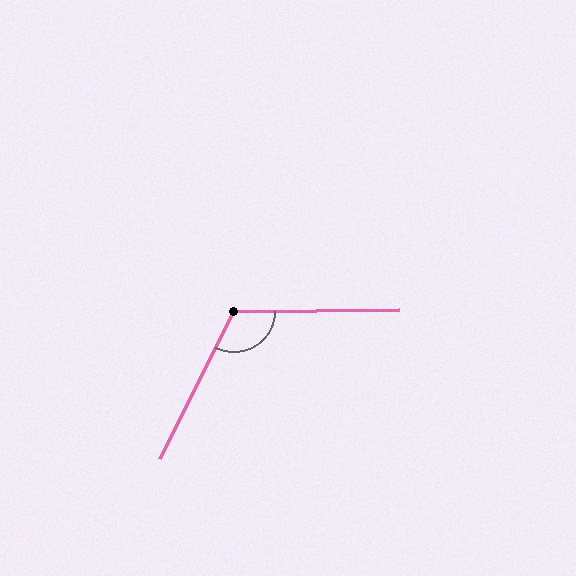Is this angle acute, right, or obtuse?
It is obtuse.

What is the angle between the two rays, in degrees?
Approximately 117 degrees.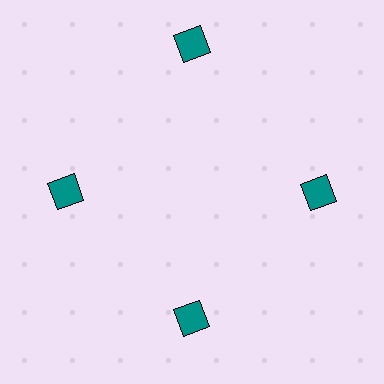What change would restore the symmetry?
The symmetry would be restored by moving it inward, back onto the ring so that all 4 squares sit at equal angles and equal distance from the center.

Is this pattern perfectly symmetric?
No. The 4 teal squares are arranged in a ring, but one element near the 12 o'clock position is pushed outward from the center, breaking the 4-fold rotational symmetry.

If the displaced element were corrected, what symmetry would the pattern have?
It would have 4-fold rotational symmetry — the pattern would map onto itself every 90 degrees.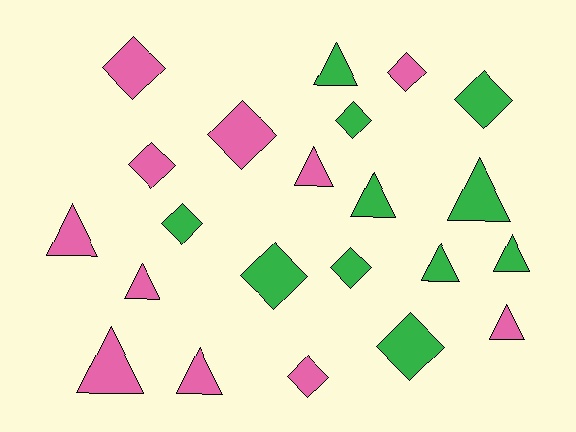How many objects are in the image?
There are 22 objects.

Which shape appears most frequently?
Triangle, with 11 objects.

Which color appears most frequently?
Pink, with 11 objects.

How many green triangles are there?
There are 5 green triangles.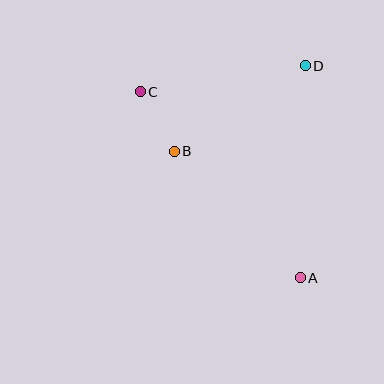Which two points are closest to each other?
Points B and C are closest to each other.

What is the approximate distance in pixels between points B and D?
The distance between B and D is approximately 156 pixels.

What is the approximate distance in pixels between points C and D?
The distance between C and D is approximately 167 pixels.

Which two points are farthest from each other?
Points A and C are farthest from each other.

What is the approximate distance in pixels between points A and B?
The distance between A and B is approximately 179 pixels.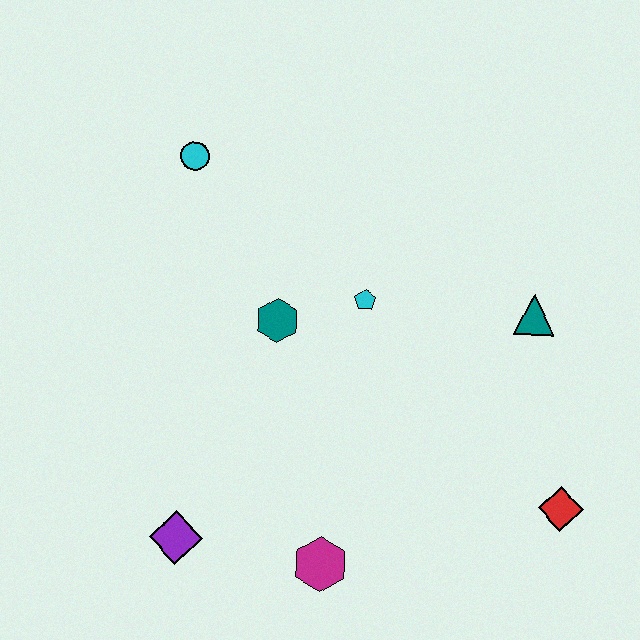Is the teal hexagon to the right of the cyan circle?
Yes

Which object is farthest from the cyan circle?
The red diamond is farthest from the cyan circle.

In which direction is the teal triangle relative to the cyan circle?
The teal triangle is to the right of the cyan circle.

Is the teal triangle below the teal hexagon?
No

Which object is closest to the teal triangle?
The cyan pentagon is closest to the teal triangle.